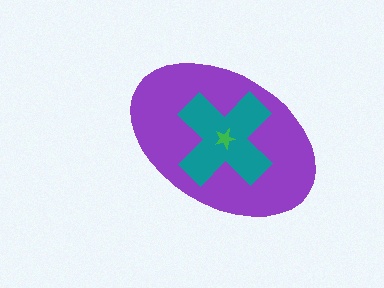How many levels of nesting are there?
3.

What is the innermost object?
The green star.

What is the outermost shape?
The purple ellipse.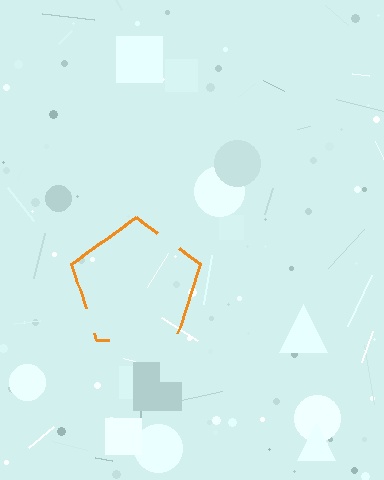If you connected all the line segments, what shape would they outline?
They would outline a pentagon.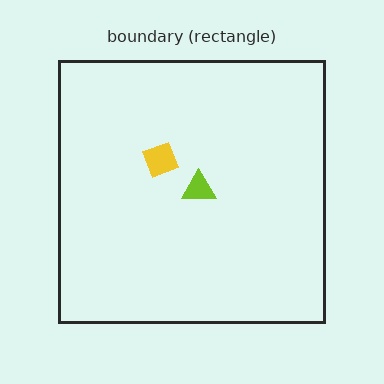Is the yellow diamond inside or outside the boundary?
Inside.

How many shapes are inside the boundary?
2 inside, 0 outside.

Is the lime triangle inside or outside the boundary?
Inside.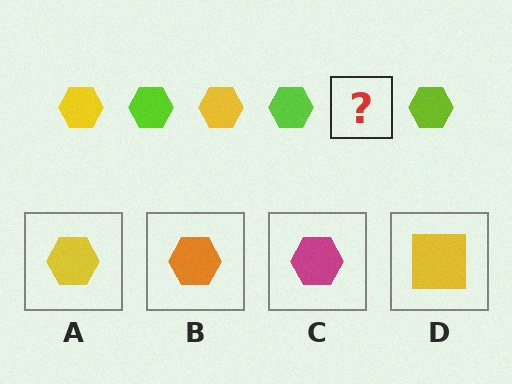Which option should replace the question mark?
Option A.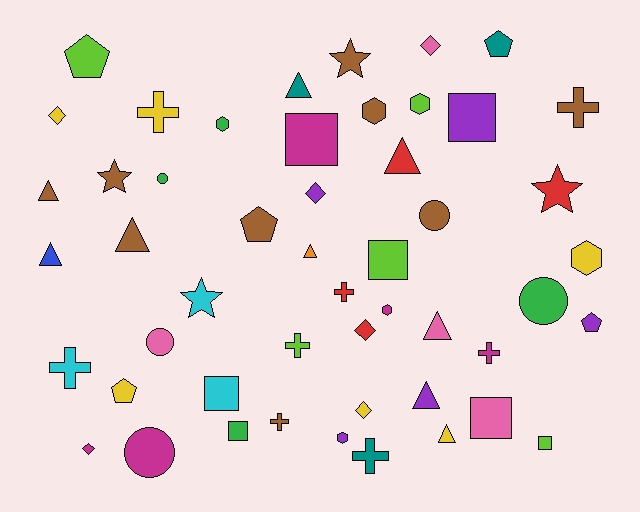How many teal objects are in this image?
There are 3 teal objects.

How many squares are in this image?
There are 7 squares.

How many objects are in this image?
There are 50 objects.